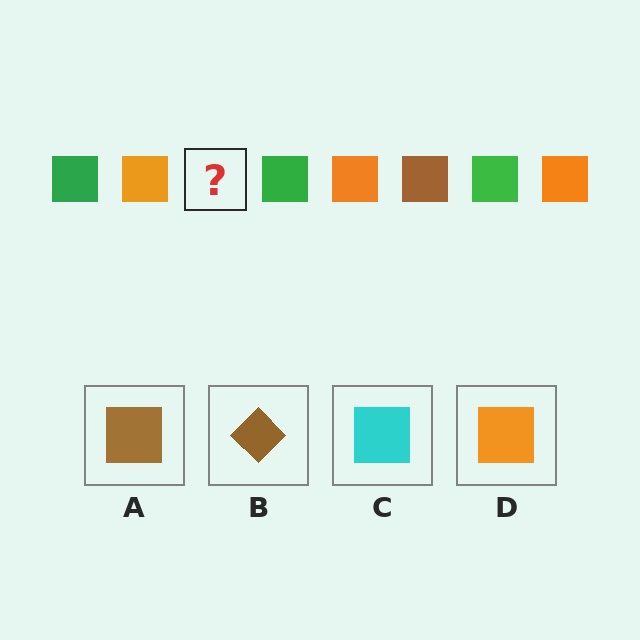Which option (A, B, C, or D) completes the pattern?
A.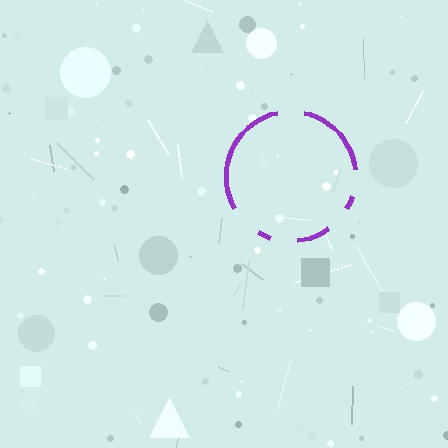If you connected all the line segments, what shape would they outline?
They would outline a circle.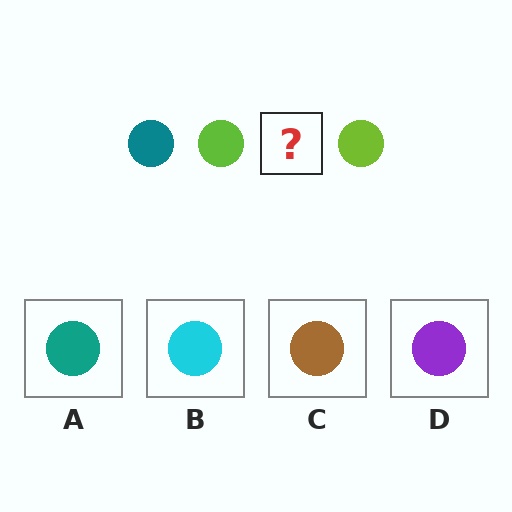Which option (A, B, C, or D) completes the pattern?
A.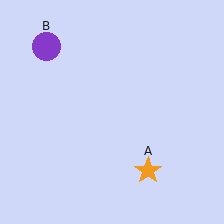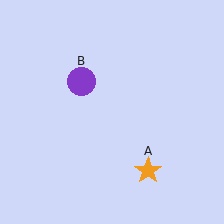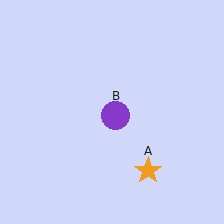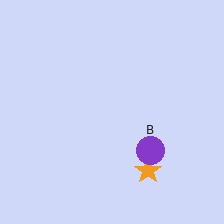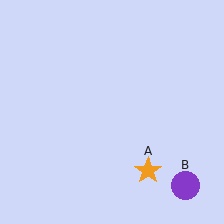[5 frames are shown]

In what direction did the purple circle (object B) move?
The purple circle (object B) moved down and to the right.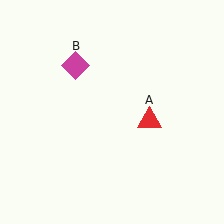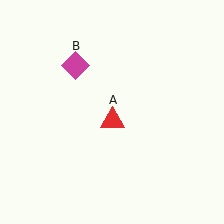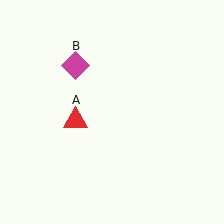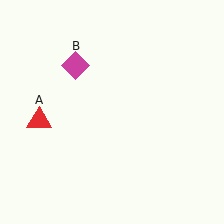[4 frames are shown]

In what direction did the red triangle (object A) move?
The red triangle (object A) moved left.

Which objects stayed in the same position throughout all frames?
Magenta diamond (object B) remained stationary.